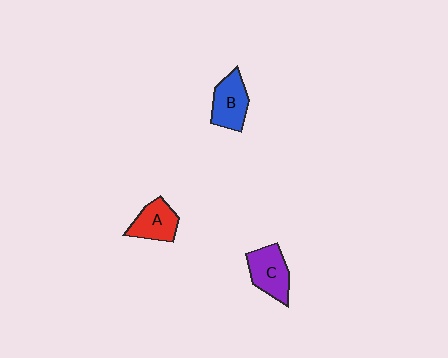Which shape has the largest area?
Shape C (purple).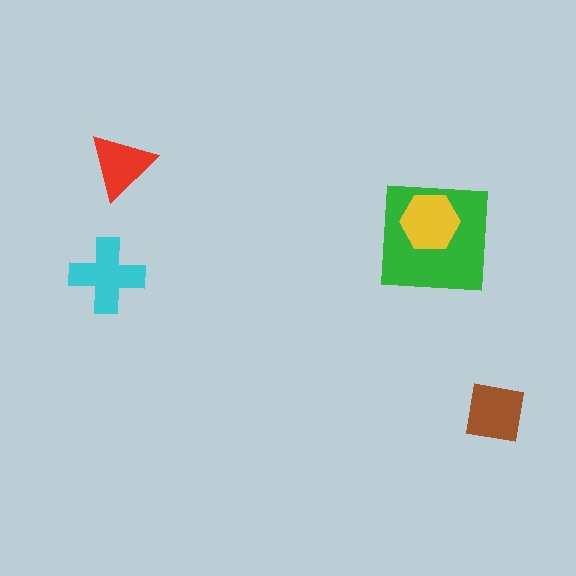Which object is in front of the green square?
The yellow hexagon is in front of the green square.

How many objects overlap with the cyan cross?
0 objects overlap with the cyan cross.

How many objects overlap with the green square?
1 object overlaps with the green square.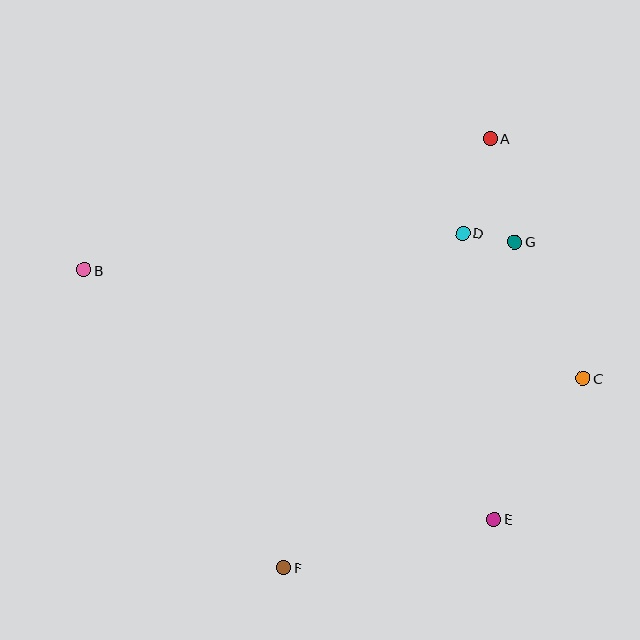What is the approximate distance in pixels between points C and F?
The distance between C and F is approximately 354 pixels.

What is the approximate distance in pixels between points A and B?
The distance between A and B is approximately 427 pixels.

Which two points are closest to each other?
Points D and G are closest to each other.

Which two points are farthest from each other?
Points B and C are farthest from each other.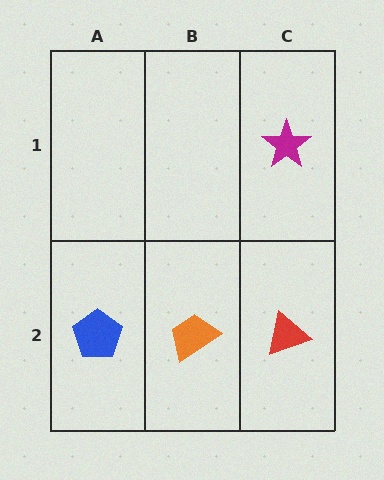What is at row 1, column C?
A magenta star.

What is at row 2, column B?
An orange trapezoid.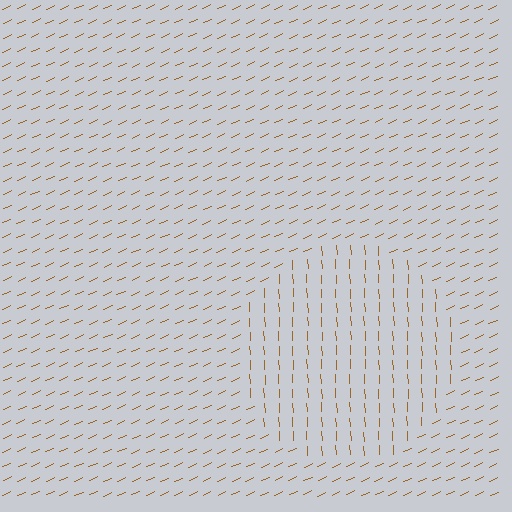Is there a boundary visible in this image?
Yes, there is a texture boundary formed by a change in line orientation.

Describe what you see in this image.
The image is filled with small brown line segments. A circle region in the image has lines oriented differently from the surrounding lines, creating a visible texture boundary.